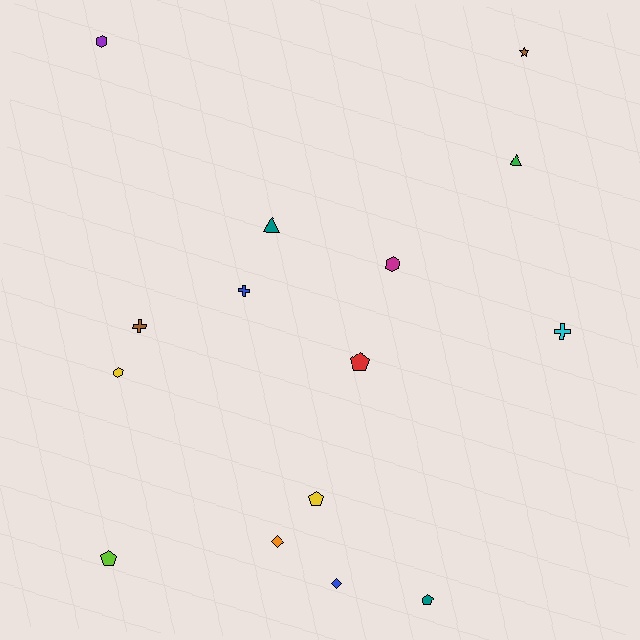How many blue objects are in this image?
There are 2 blue objects.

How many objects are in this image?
There are 15 objects.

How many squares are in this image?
There are no squares.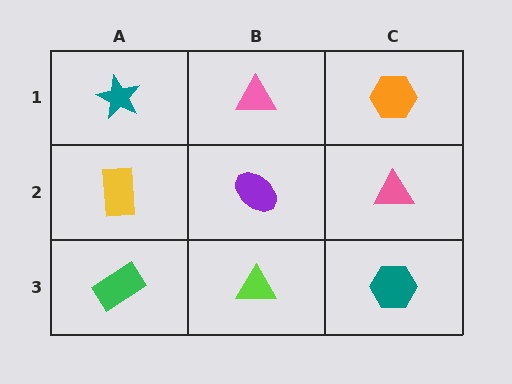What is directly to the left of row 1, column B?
A teal star.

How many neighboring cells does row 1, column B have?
3.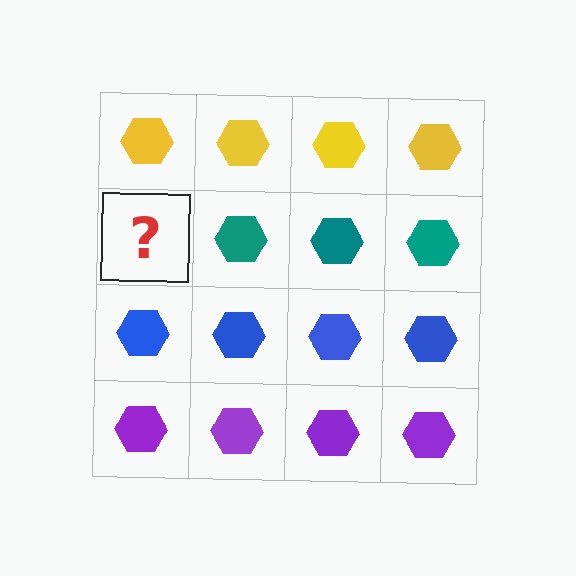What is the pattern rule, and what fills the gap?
The rule is that each row has a consistent color. The gap should be filled with a teal hexagon.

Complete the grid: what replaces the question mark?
The question mark should be replaced with a teal hexagon.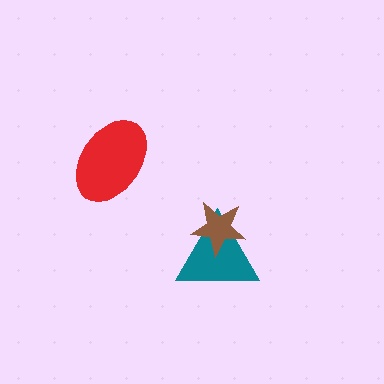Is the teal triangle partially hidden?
Yes, it is partially covered by another shape.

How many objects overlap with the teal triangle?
1 object overlaps with the teal triangle.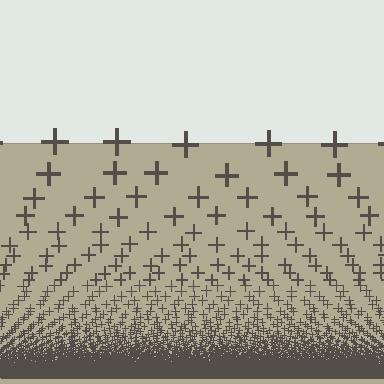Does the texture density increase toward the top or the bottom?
Density increases toward the bottom.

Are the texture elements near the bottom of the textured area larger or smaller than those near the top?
Smaller. The gradient is inverted — elements near the bottom are smaller and denser.